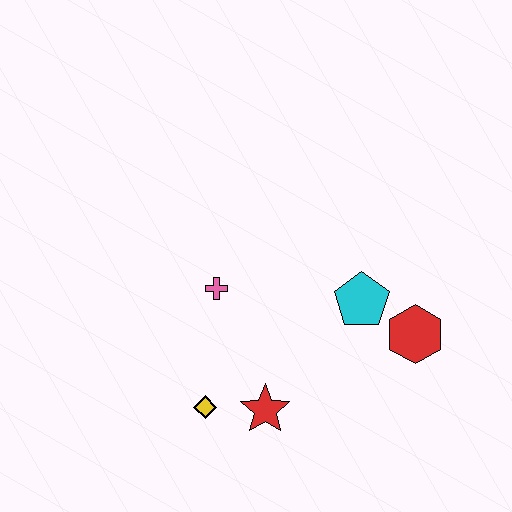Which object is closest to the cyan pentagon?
The red hexagon is closest to the cyan pentagon.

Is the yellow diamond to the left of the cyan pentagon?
Yes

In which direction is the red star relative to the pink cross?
The red star is below the pink cross.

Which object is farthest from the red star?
The red hexagon is farthest from the red star.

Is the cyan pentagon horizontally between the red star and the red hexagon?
Yes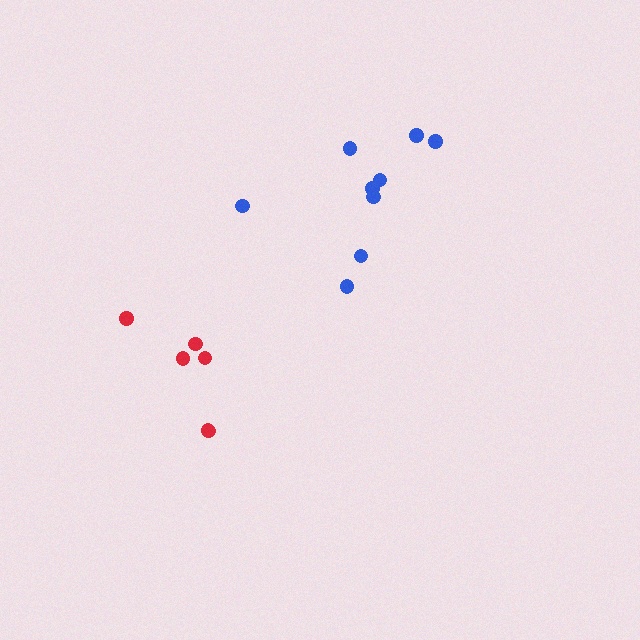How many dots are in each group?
Group 1: 9 dots, Group 2: 6 dots (15 total).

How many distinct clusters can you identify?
There are 2 distinct clusters.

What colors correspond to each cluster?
The clusters are colored: blue, red.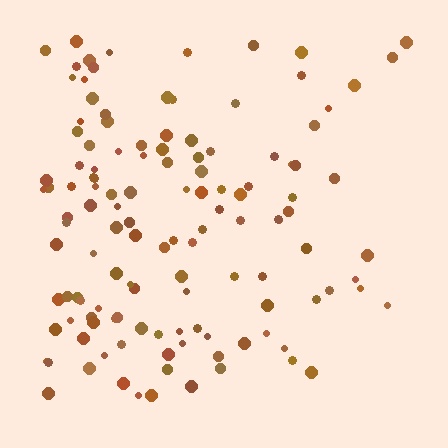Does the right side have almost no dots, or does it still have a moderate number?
Still a moderate number, just noticeably fewer than the left.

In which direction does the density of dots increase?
From right to left, with the left side densest.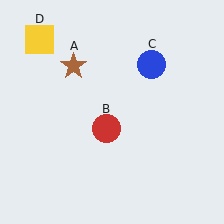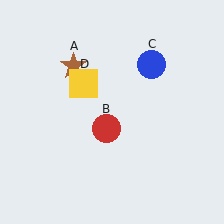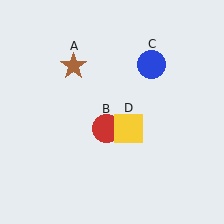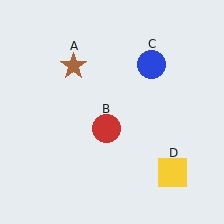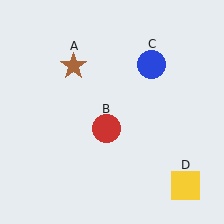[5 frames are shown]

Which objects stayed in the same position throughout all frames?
Brown star (object A) and red circle (object B) and blue circle (object C) remained stationary.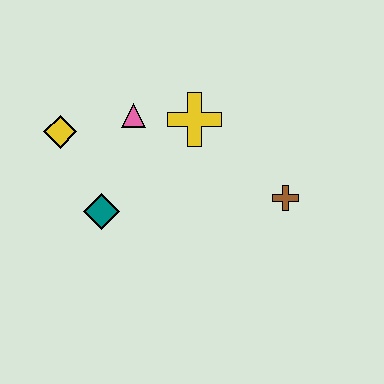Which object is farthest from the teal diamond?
The brown cross is farthest from the teal diamond.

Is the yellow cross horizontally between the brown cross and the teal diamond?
Yes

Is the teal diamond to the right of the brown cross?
No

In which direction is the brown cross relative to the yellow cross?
The brown cross is to the right of the yellow cross.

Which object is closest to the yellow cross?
The pink triangle is closest to the yellow cross.